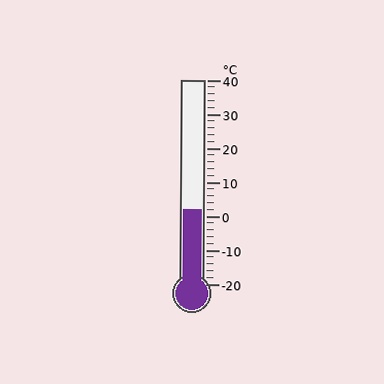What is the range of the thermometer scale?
The thermometer scale ranges from -20°C to 40°C.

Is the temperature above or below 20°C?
The temperature is below 20°C.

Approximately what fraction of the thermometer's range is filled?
The thermometer is filled to approximately 35% of its range.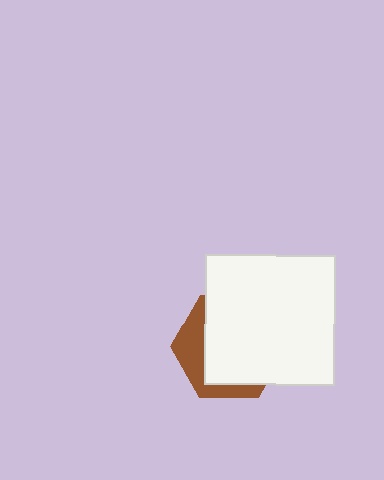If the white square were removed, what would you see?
You would see the complete brown hexagon.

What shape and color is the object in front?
The object in front is a white square.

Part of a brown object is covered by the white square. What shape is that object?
It is a hexagon.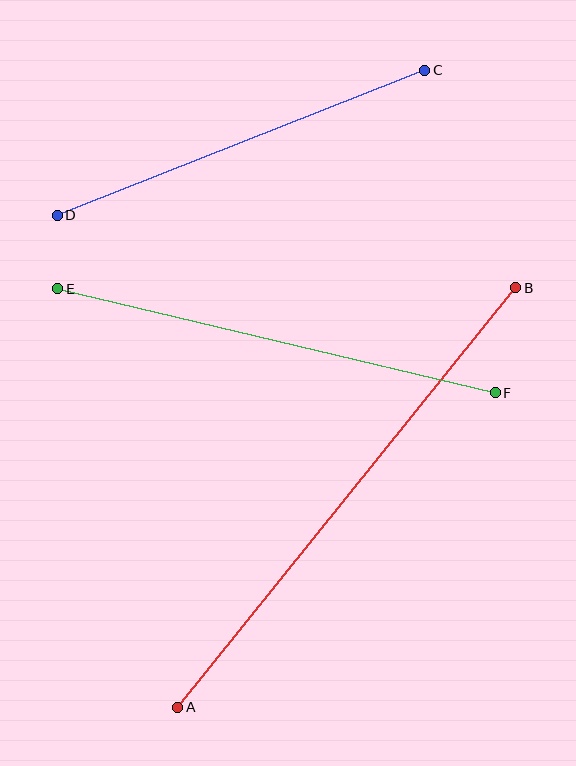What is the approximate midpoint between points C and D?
The midpoint is at approximately (241, 143) pixels.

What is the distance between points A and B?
The distance is approximately 539 pixels.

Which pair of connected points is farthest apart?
Points A and B are farthest apart.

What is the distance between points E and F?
The distance is approximately 450 pixels.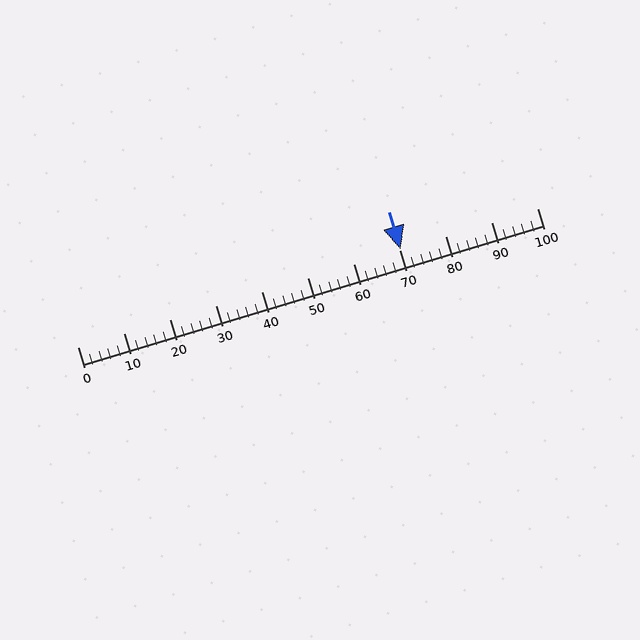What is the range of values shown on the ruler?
The ruler shows values from 0 to 100.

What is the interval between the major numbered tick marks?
The major tick marks are spaced 10 units apart.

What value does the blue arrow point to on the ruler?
The blue arrow points to approximately 70.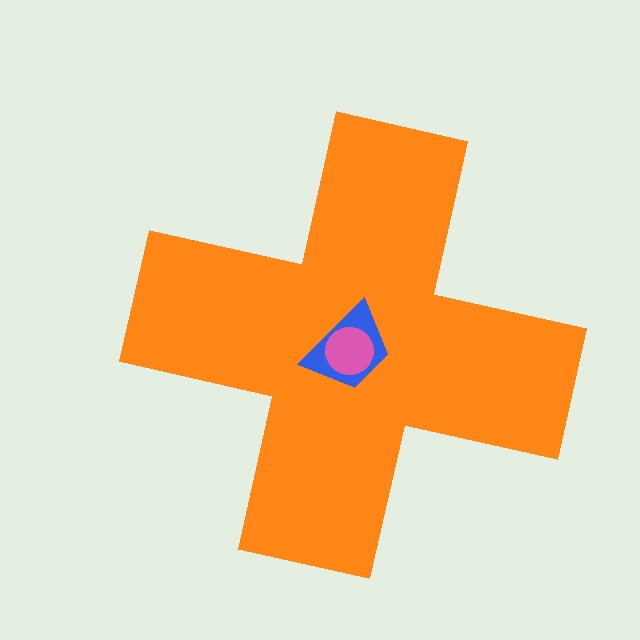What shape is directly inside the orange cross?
The blue trapezoid.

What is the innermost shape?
The pink circle.